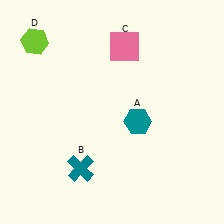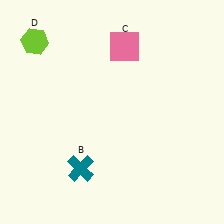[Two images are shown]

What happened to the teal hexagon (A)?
The teal hexagon (A) was removed in Image 2. It was in the bottom-right area of Image 1.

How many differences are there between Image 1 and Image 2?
There is 1 difference between the two images.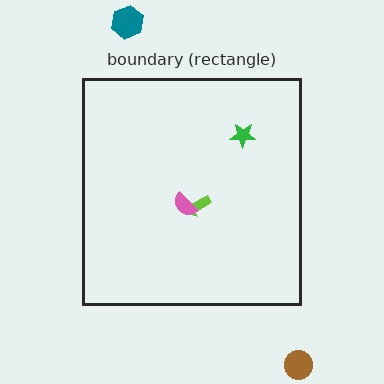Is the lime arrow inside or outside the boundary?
Inside.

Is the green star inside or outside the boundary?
Inside.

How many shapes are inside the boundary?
3 inside, 2 outside.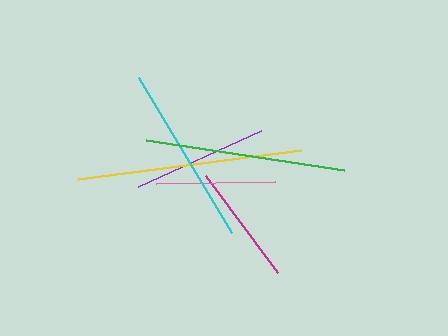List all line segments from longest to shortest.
From longest to shortest: yellow, green, cyan, purple, magenta, pink.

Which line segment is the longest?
The yellow line is the longest at approximately 225 pixels.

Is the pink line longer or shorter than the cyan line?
The cyan line is longer than the pink line.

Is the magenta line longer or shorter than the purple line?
The purple line is longer than the magenta line.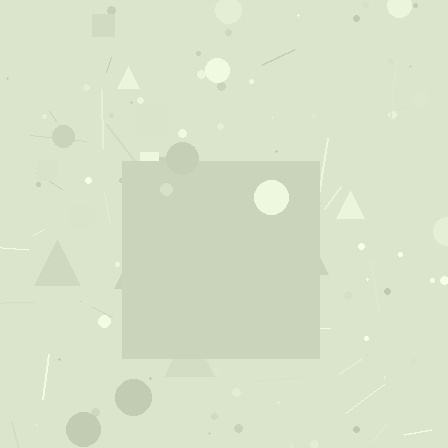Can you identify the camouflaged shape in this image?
The camouflaged shape is a square.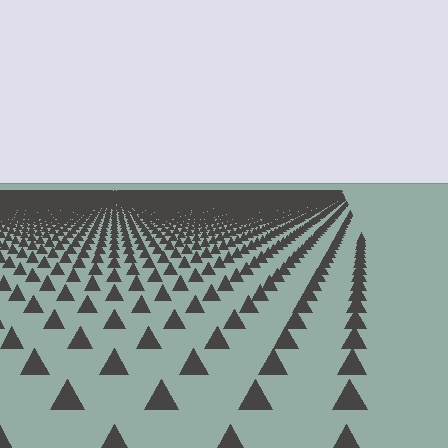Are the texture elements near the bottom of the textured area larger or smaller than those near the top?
Larger. Near the bottom, elements are closer to the viewer and appear at a bigger on-screen size.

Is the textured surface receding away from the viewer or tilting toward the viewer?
The surface is receding away from the viewer. Texture elements get smaller and denser toward the top.